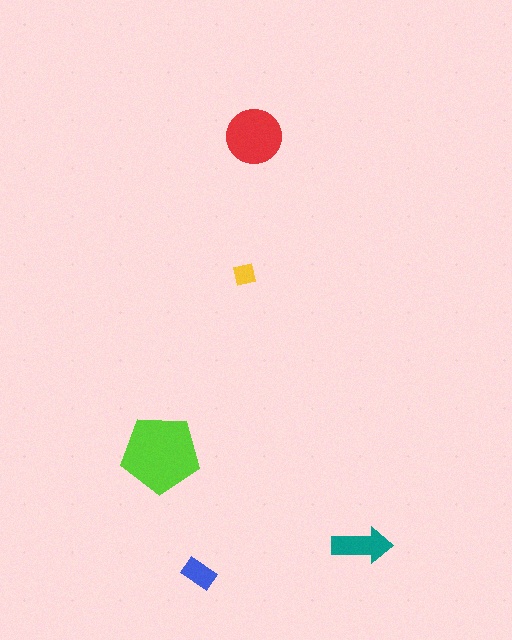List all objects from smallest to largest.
The yellow square, the blue rectangle, the teal arrow, the red circle, the lime pentagon.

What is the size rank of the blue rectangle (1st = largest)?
4th.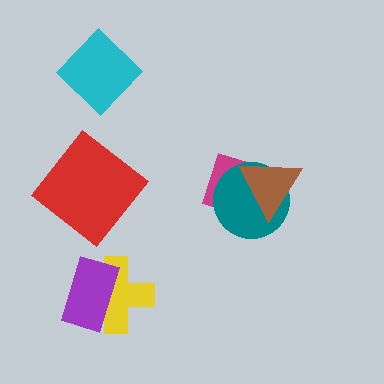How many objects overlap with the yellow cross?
1 object overlaps with the yellow cross.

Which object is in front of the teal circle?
The brown triangle is in front of the teal circle.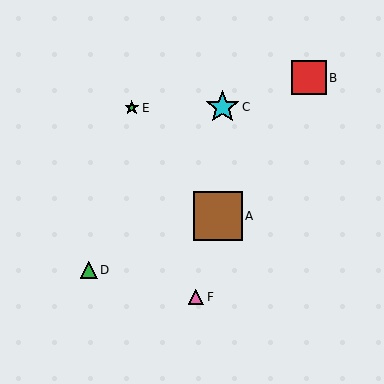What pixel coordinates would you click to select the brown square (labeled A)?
Click at (218, 216) to select the brown square A.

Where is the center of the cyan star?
The center of the cyan star is at (223, 107).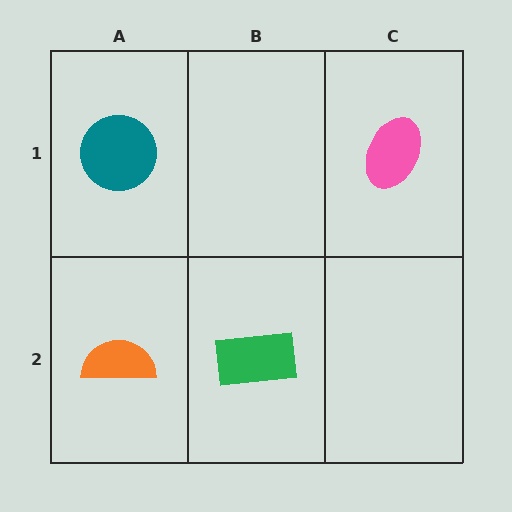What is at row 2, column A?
An orange semicircle.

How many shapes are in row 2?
2 shapes.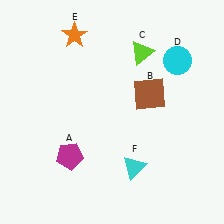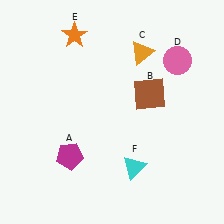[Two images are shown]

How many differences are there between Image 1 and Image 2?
There are 2 differences between the two images.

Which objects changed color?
C changed from lime to orange. D changed from cyan to pink.